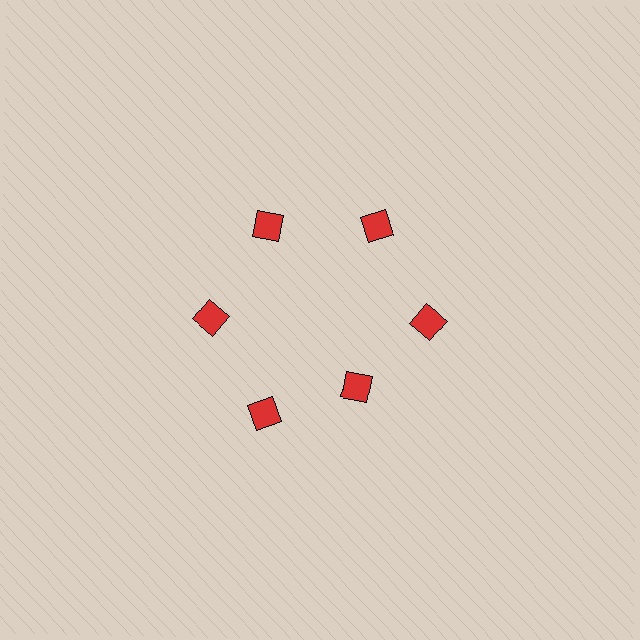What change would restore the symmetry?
The symmetry would be restored by moving it outward, back onto the ring so that all 6 diamonds sit at equal angles and equal distance from the center.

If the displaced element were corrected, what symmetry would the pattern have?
It would have 6-fold rotational symmetry — the pattern would map onto itself every 60 degrees.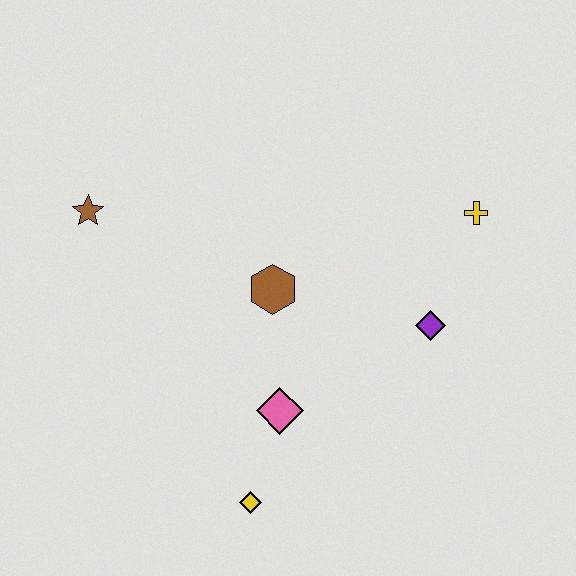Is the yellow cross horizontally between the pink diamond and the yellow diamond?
No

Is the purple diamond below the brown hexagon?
Yes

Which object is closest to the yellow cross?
The purple diamond is closest to the yellow cross.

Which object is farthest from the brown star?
The yellow cross is farthest from the brown star.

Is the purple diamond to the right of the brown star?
Yes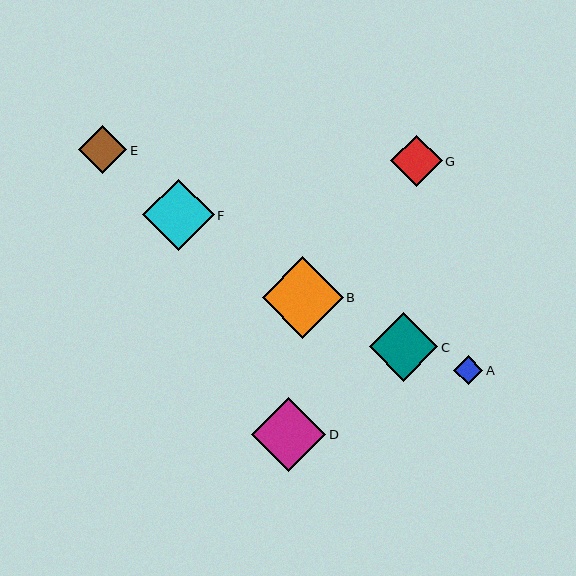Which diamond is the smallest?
Diamond A is the smallest with a size of approximately 29 pixels.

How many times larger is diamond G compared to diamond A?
Diamond G is approximately 1.8 times the size of diamond A.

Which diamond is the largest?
Diamond B is the largest with a size of approximately 81 pixels.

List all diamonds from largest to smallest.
From largest to smallest: B, D, F, C, G, E, A.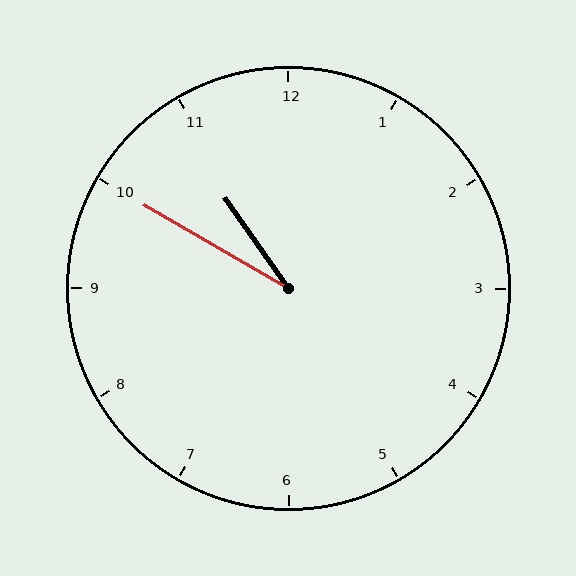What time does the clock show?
10:50.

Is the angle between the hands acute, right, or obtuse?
It is acute.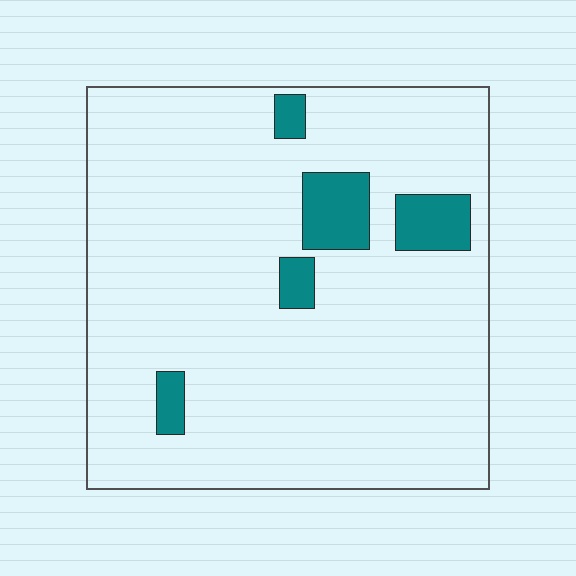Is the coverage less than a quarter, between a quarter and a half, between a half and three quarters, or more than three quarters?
Less than a quarter.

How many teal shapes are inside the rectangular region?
5.